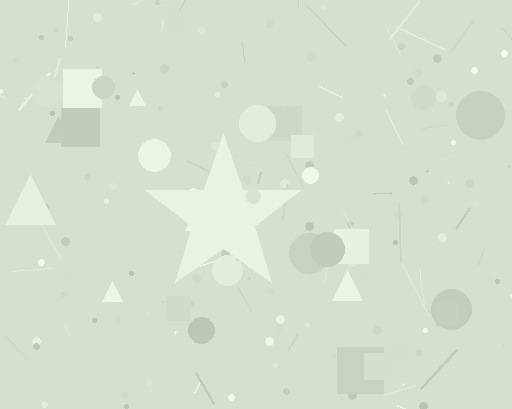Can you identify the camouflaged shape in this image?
The camouflaged shape is a star.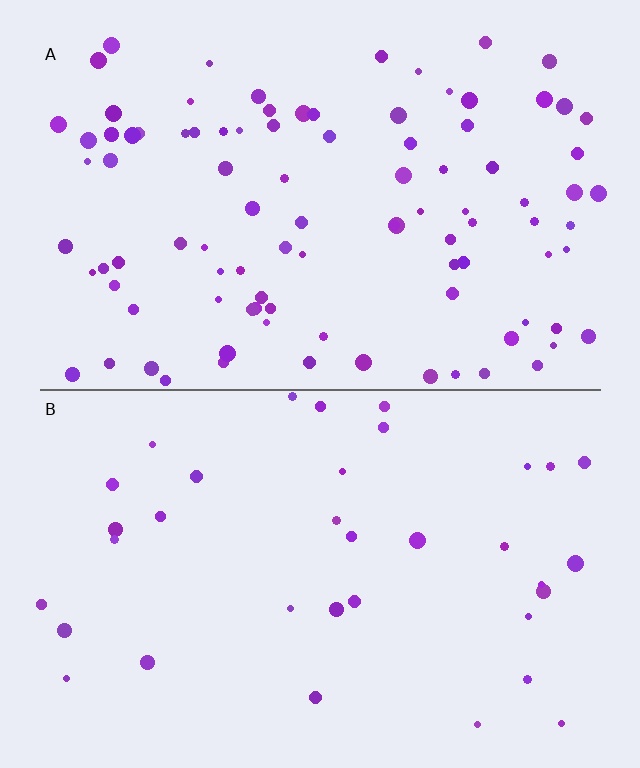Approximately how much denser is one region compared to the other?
Approximately 2.8× — region A over region B.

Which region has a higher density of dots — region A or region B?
A (the top).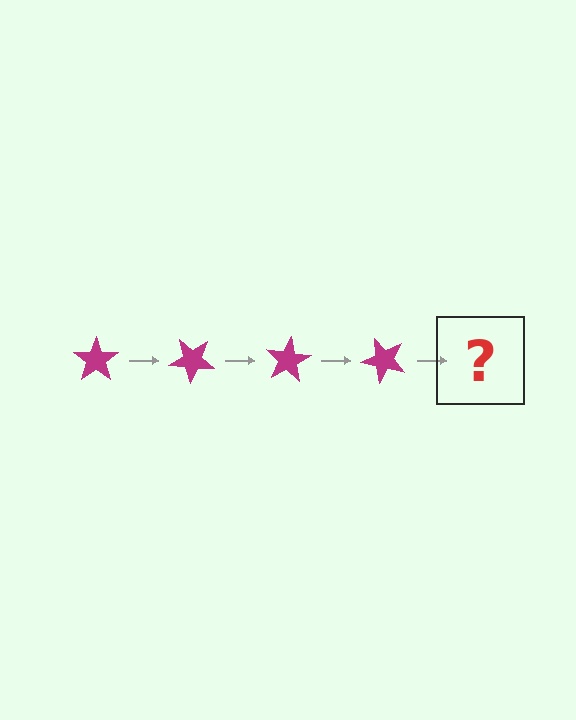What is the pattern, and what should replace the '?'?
The pattern is that the star rotates 40 degrees each step. The '?' should be a magenta star rotated 160 degrees.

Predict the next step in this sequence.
The next step is a magenta star rotated 160 degrees.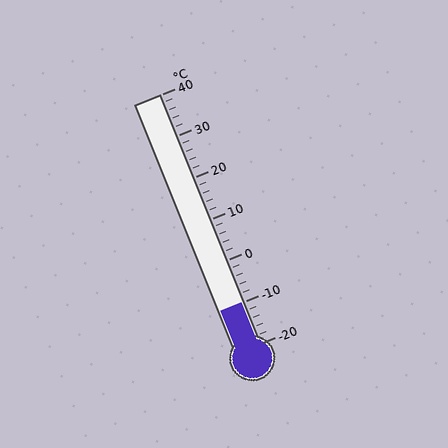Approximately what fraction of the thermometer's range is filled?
The thermometer is filled to approximately 15% of its range.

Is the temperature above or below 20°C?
The temperature is below 20°C.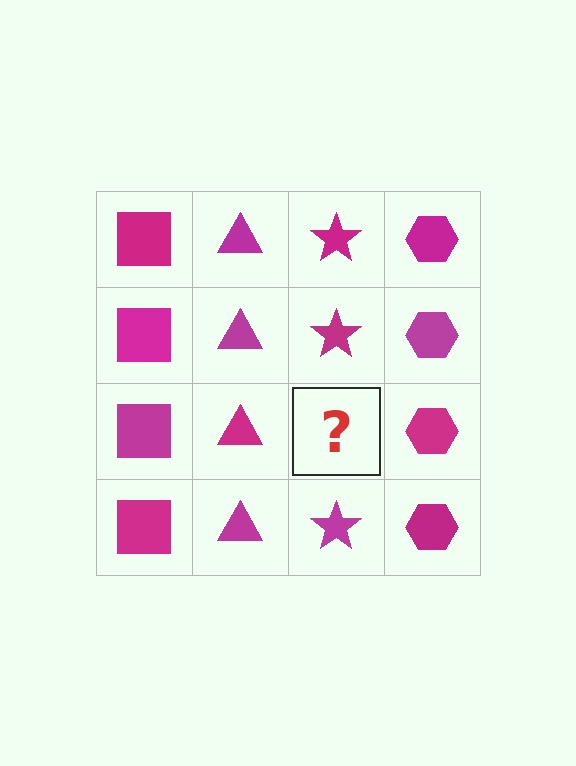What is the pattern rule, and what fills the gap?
The rule is that each column has a consistent shape. The gap should be filled with a magenta star.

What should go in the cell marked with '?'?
The missing cell should contain a magenta star.